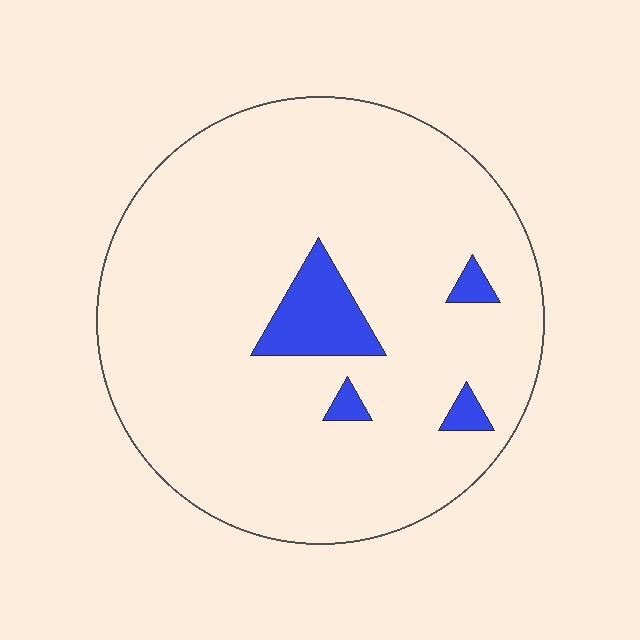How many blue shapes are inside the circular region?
4.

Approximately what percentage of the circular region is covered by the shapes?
Approximately 10%.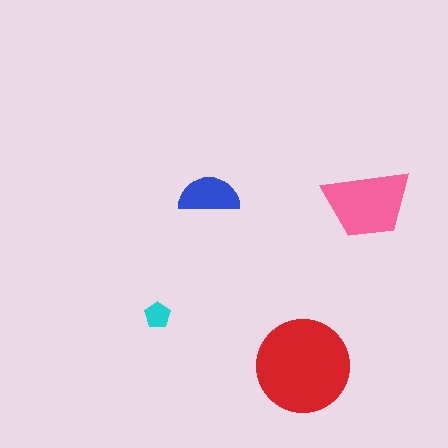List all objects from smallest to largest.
The cyan pentagon, the blue semicircle, the pink trapezoid, the red circle.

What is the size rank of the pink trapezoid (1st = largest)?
2nd.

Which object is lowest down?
The red circle is bottommost.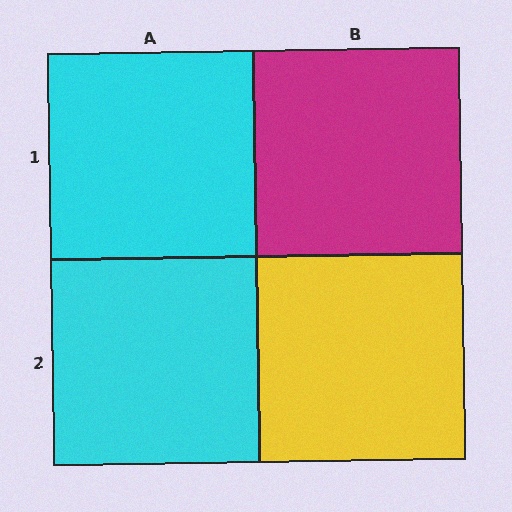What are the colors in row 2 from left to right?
Cyan, yellow.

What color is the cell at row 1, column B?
Magenta.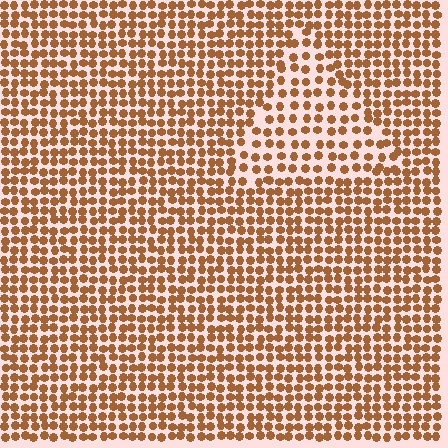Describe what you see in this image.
The image contains small brown elements arranged at two different densities. A triangle-shaped region is visible where the elements are less densely packed than the surrounding area.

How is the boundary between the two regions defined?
The boundary is defined by a change in element density (approximately 1.6x ratio). All elements are the same color, size, and shape.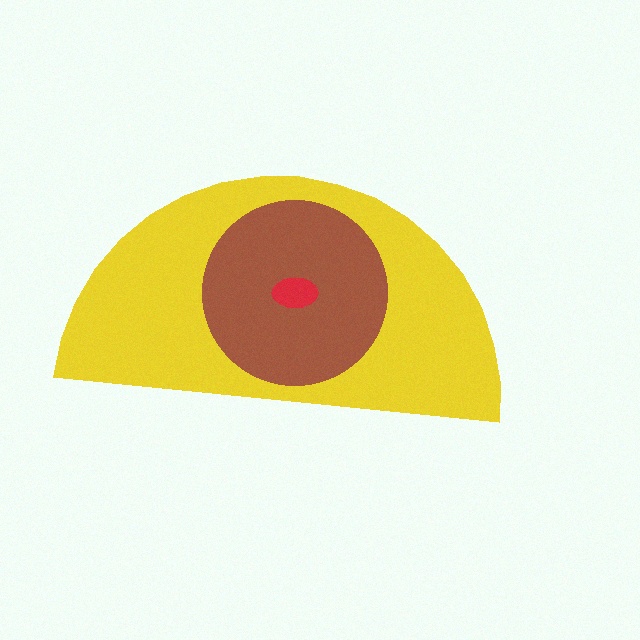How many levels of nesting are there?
3.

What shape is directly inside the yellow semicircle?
The brown circle.